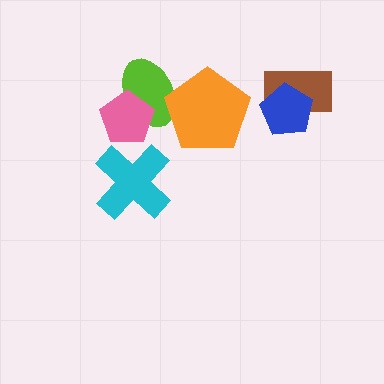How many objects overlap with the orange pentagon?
1 object overlaps with the orange pentagon.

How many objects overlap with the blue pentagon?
1 object overlaps with the blue pentagon.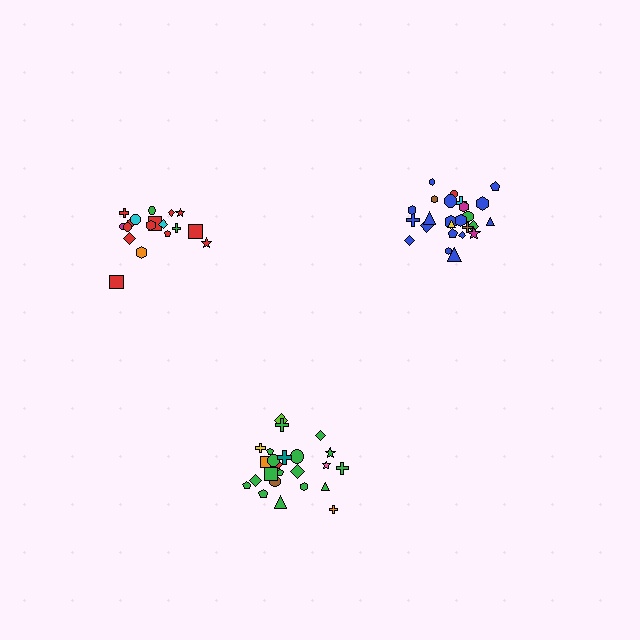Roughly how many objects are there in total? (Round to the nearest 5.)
Roughly 70 objects in total.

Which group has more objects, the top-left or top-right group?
The top-right group.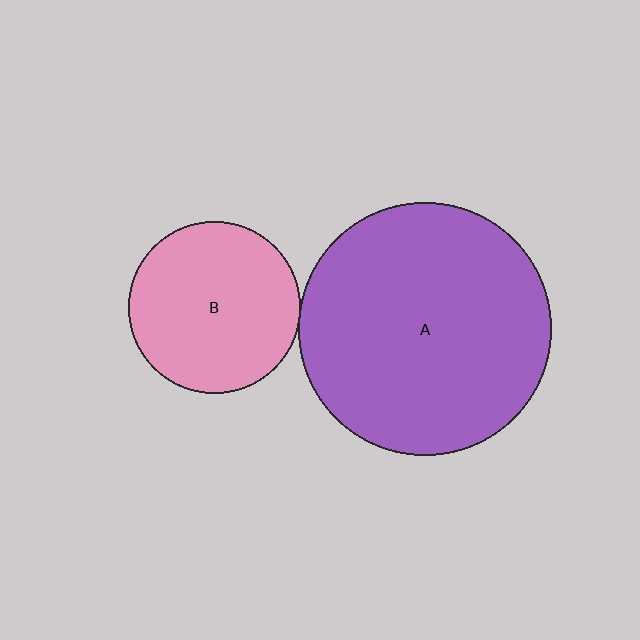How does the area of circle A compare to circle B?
Approximately 2.2 times.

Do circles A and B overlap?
Yes.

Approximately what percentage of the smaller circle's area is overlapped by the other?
Approximately 5%.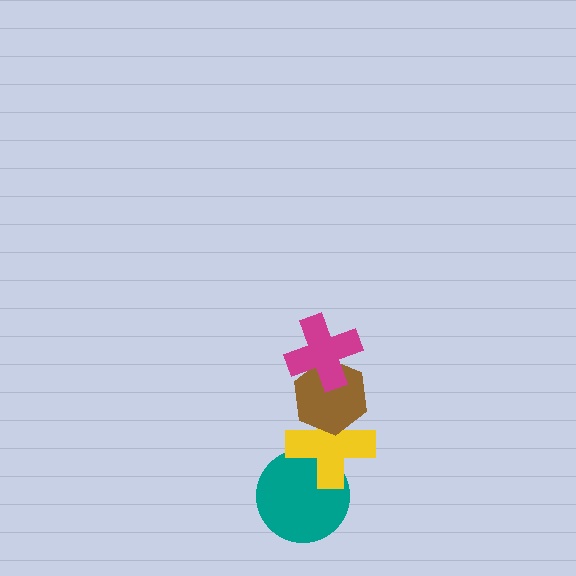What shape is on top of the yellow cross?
The brown hexagon is on top of the yellow cross.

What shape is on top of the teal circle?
The yellow cross is on top of the teal circle.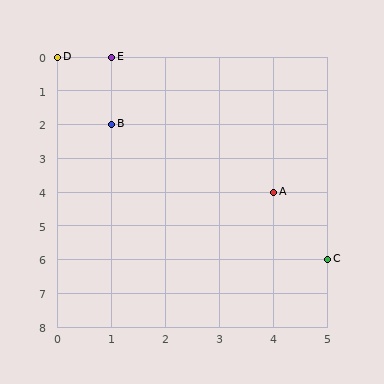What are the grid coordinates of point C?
Point C is at grid coordinates (5, 6).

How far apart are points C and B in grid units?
Points C and B are 4 columns and 4 rows apart (about 5.7 grid units diagonally).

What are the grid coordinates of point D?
Point D is at grid coordinates (0, 0).